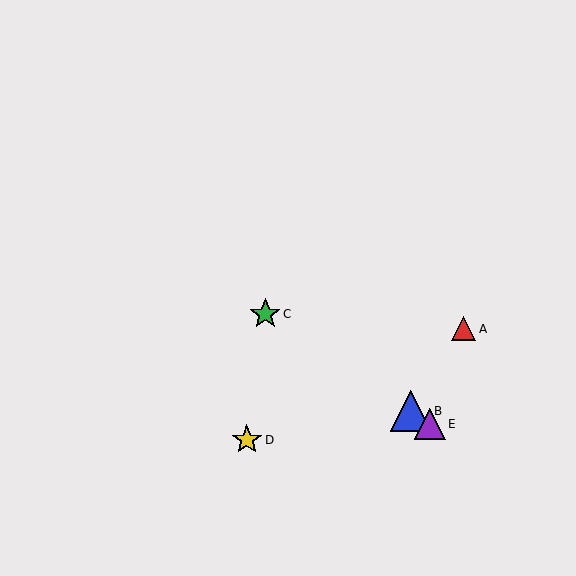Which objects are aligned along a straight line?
Objects B, C, E are aligned along a straight line.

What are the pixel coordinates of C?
Object C is at (265, 314).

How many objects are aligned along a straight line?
3 objects (B, C, E) are aligned along a straight line.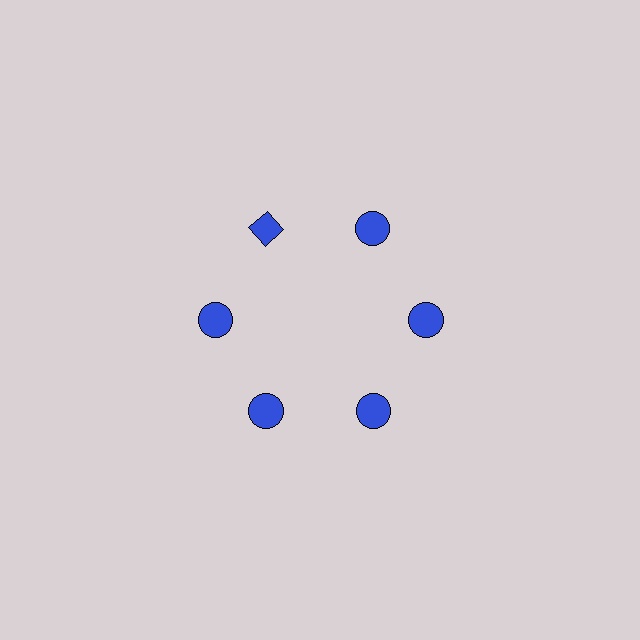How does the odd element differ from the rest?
It has a different shape: diamond instead of circle.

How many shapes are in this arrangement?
There are 6 shapes arranged in a ring pattern.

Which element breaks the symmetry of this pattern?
The blue diamond at roughly the 11 o'clock position breaks the symmetry. All other shapes are blue circles.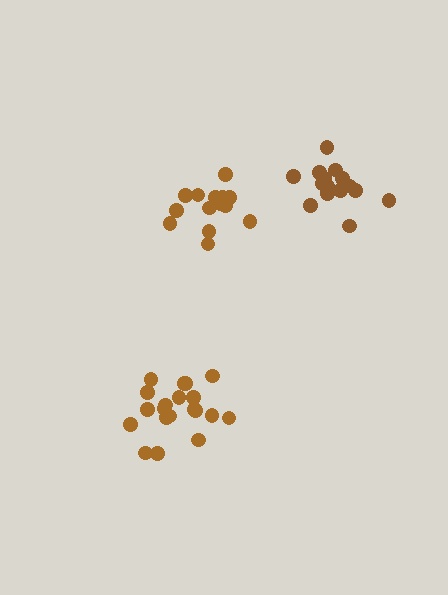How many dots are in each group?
Group 1: 20 dots, Group 2: 15 dots, Group 3: 15 dots (50 total).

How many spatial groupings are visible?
There are 3 spatial groupings.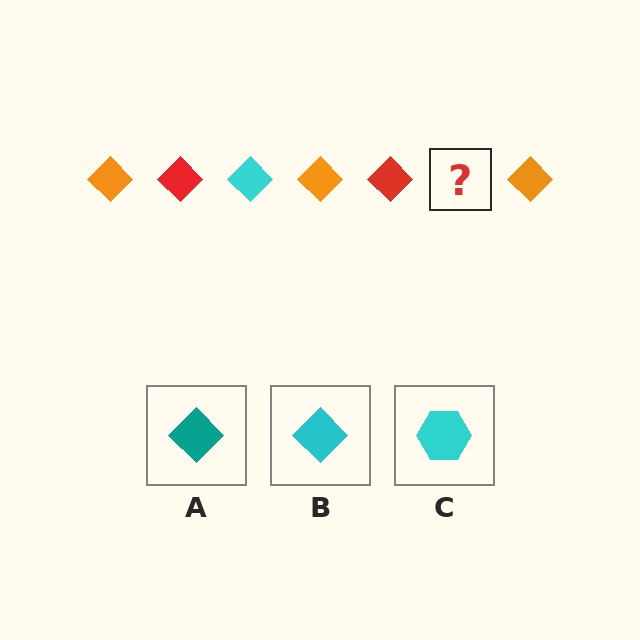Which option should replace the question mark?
Option B.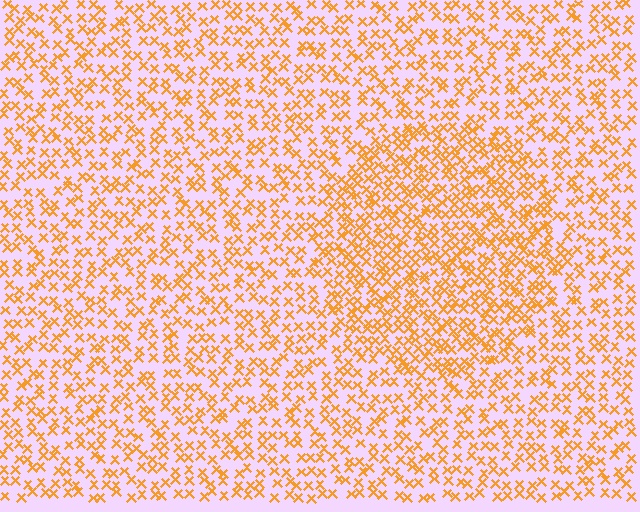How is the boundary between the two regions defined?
The boundary is defined by a change in element density (approximately 1.6x ratio). All elements are the same color, size, and shape.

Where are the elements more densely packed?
The elements are more densely packed inside the circle boundary.